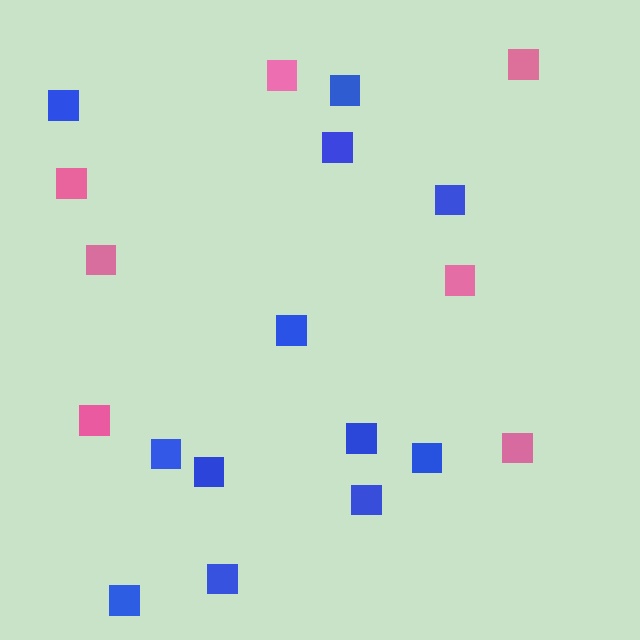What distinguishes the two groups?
There are 2 groups: one group of pink squares (7) and one group of blue squares (12).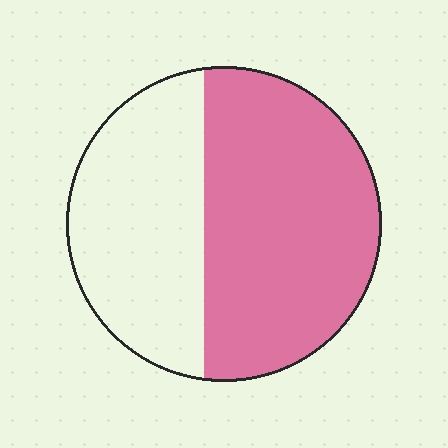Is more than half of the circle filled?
Yes.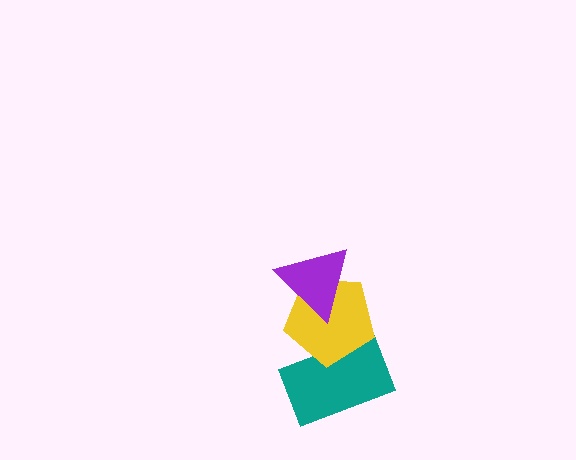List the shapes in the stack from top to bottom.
From top to bottom: the purple triangle, the yellow pentagon, the teal rectangle.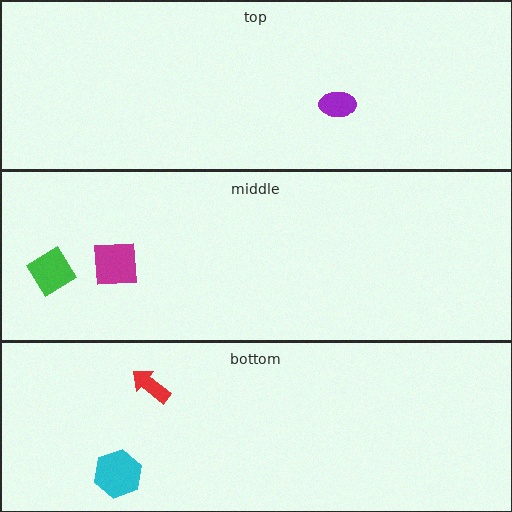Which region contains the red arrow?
The bottom region.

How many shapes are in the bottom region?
2.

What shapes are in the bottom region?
The cyan hexagon, the red arrow.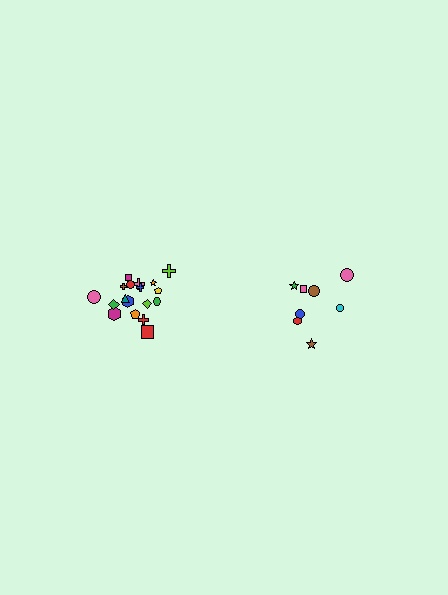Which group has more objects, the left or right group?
The left group.